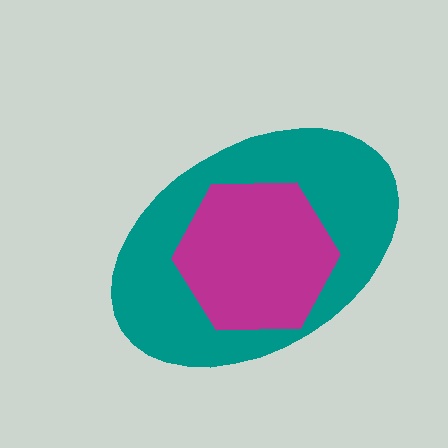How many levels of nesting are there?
2.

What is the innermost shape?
The magenta hexagon.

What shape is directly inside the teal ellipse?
The magenta hexagon.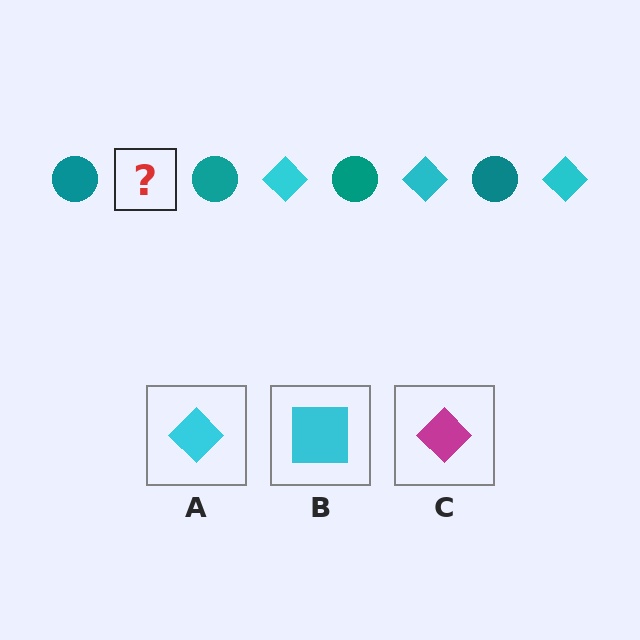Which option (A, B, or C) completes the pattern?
A.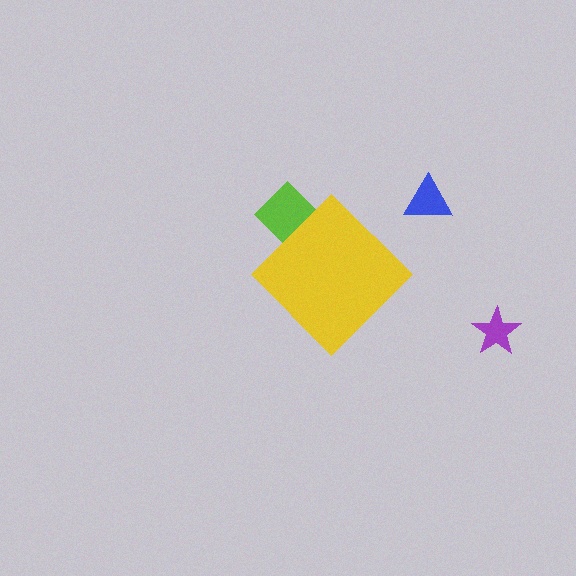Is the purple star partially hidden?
No, the purple star is fully visible.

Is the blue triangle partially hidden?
No, the blue triangle is fully visible.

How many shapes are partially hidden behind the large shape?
1 shape is partially hidden.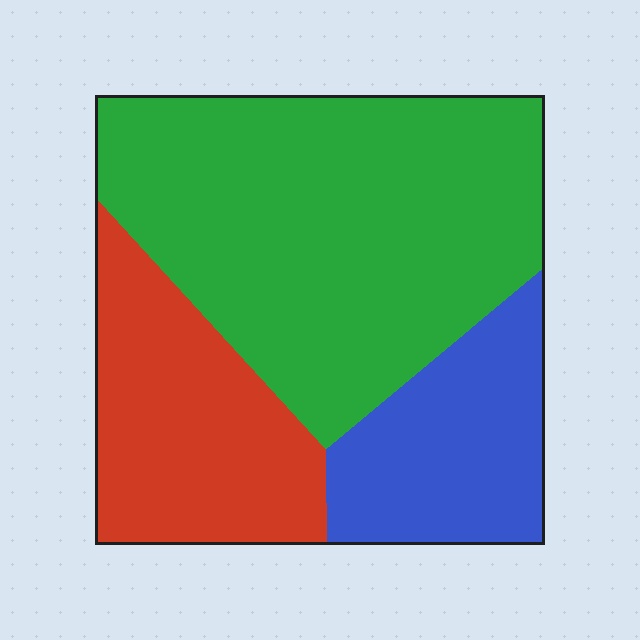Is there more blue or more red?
Red.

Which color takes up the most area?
Green, at roughly 55%.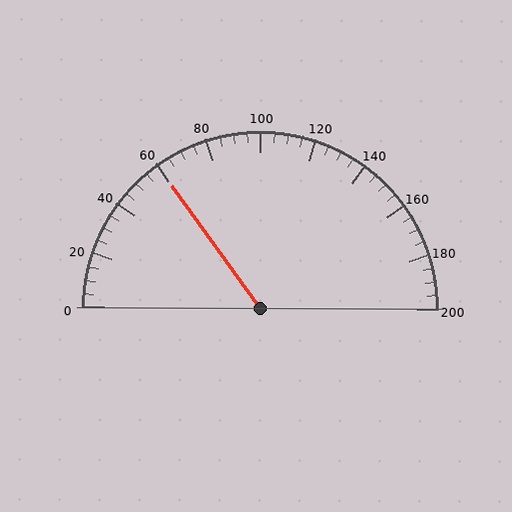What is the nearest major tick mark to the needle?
The nearest major tick mark is 60.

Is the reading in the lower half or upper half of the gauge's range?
The reading is in the lower half of the range (0 to 200).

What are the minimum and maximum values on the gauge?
The gauge ranges from 0 to 200.